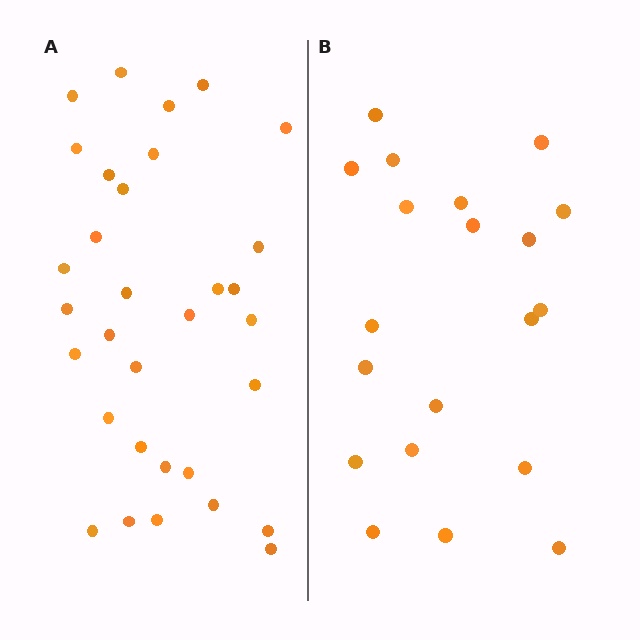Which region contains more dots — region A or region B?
Region A (the left region) has more dots.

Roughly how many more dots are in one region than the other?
Region A has roughly 12 or so more dots than region B.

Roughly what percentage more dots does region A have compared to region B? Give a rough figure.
About 60% more.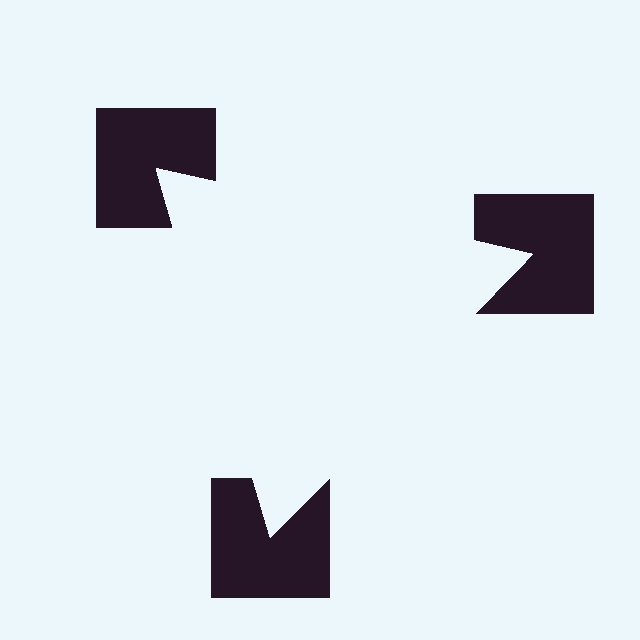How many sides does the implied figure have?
3 sides.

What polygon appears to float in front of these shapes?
An illusory triangle — its edges are inferred from the aligned wedge cuts in the notched squares, not physically drawn.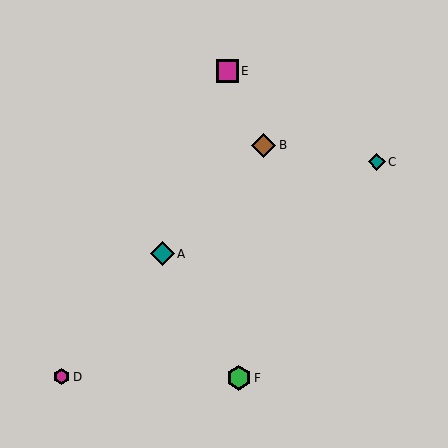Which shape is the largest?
The green hexagon (labeled F) is the largest.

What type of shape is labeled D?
Shape D is a magenta hexagon.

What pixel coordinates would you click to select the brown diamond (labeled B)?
Click at (264, 145) to select the brown diamond B.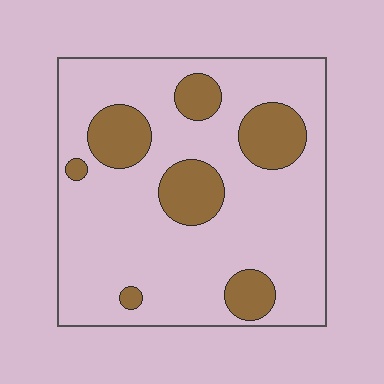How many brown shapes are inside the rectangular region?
7.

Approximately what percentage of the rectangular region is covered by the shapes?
Approximately 20%.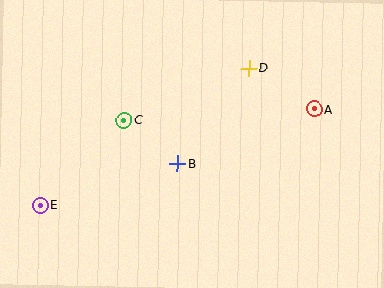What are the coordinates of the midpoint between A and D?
The midpoint between A and D is at (281, 89).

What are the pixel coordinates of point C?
Point C is at (124, 120).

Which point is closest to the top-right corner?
Point A is closest to the top-right corner.